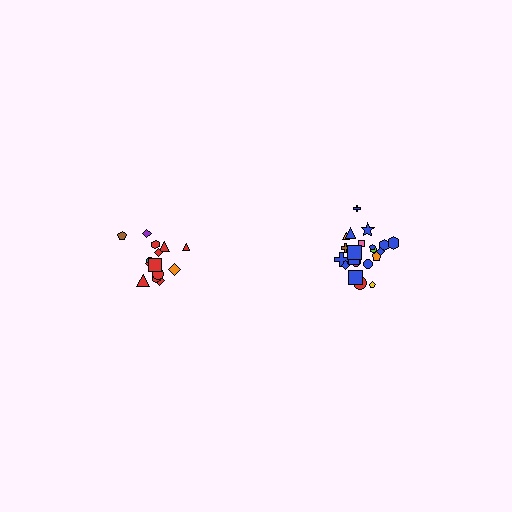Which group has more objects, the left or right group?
The right group.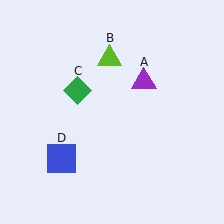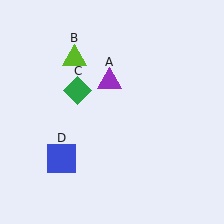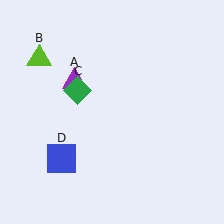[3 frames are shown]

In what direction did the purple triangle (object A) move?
The purple triangle (object A) moved left.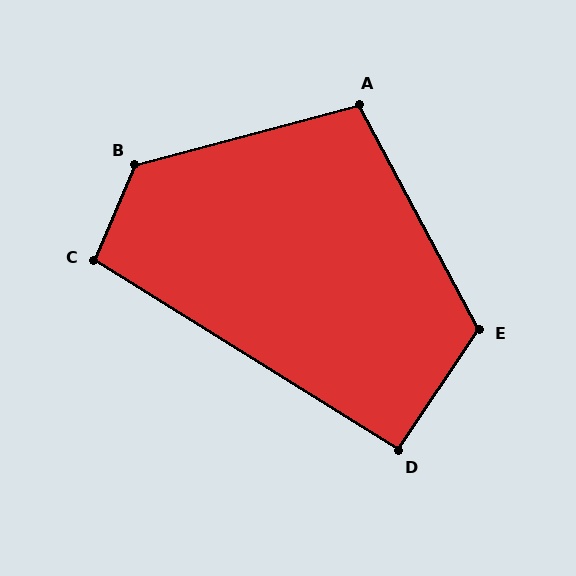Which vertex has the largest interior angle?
B, at approximately 128 degrees.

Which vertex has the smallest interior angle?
D, at approximately 92 degrees.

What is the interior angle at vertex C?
Approximately 98 degrees (obtuse).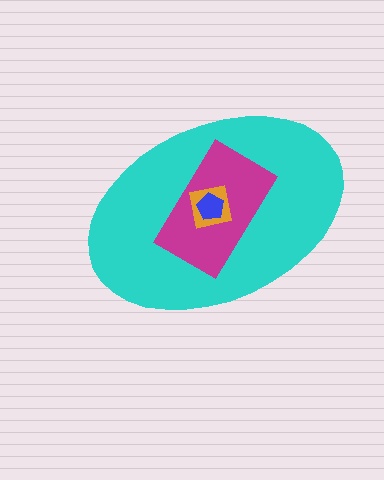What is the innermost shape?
The blue pentagon.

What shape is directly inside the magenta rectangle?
The orange square.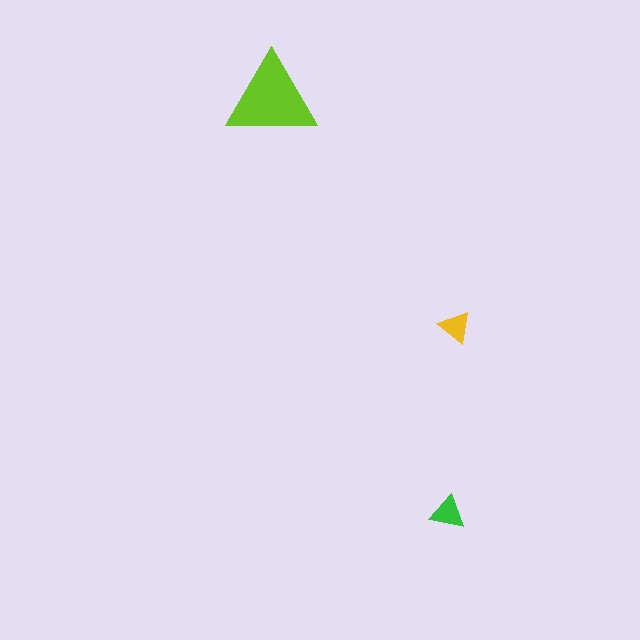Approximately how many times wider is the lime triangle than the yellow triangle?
About 3 times wider.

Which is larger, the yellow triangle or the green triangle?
The green one.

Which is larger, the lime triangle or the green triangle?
The lime one.